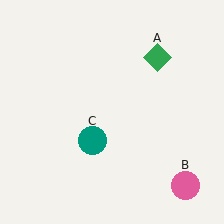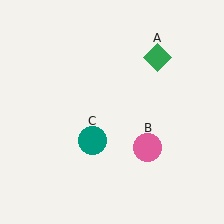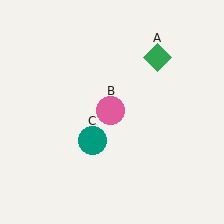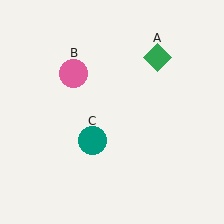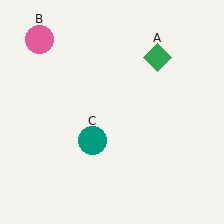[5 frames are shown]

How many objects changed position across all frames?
1 object changed position: pink circle (object B).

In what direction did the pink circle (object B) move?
The pink circle (object B) moved up and to the left.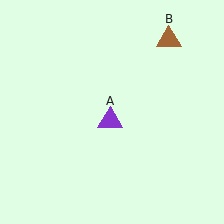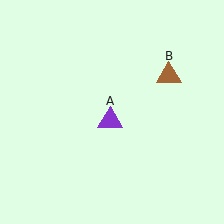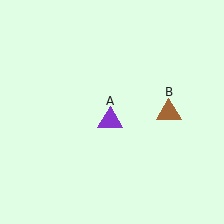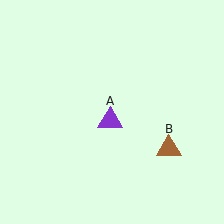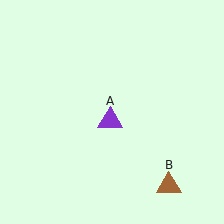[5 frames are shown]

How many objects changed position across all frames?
1 object changed position: brown triangle (object B).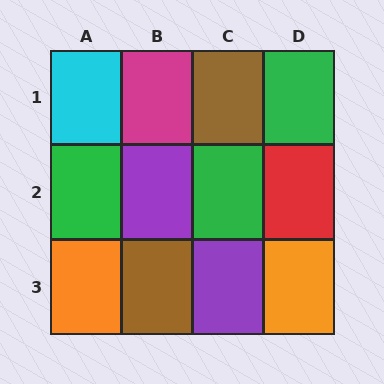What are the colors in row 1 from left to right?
Cyan, magenta, brown, green.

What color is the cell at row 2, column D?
Red.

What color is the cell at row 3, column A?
Orange.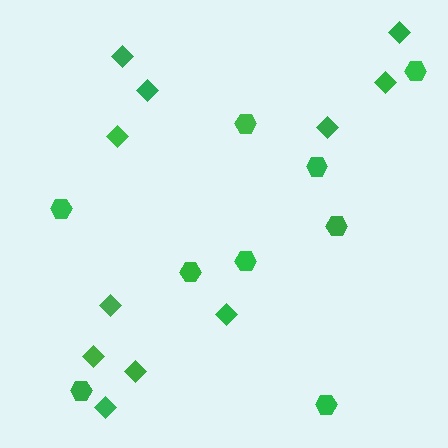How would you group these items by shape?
There are 2 groups: one group of diamonds (11) and one group of hexagons (9).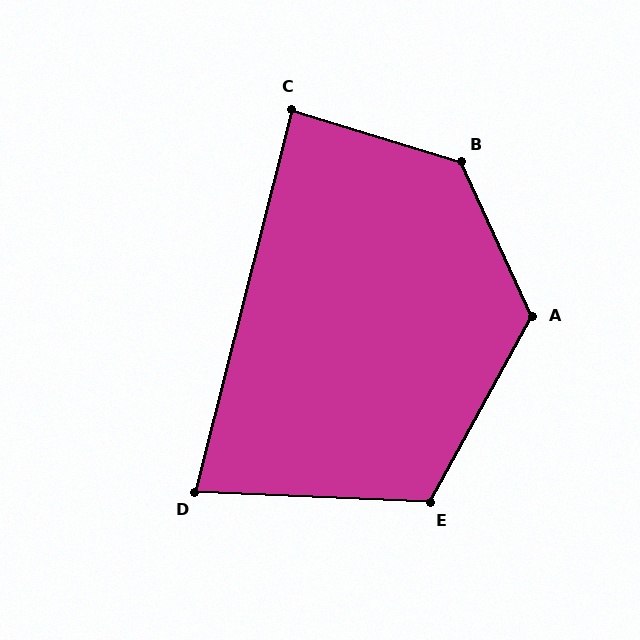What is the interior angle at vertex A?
Approximately 126 degrees (obtuse).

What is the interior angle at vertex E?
Approximately 116 degrees (obtuse).